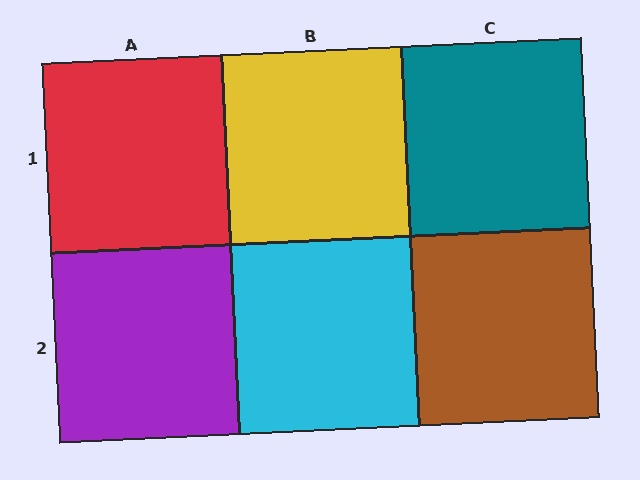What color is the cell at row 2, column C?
Brown.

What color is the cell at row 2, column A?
Purple.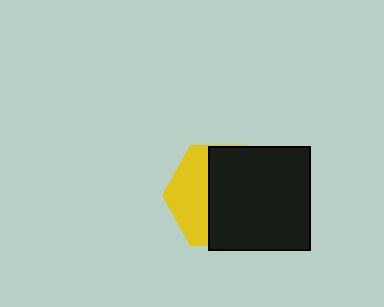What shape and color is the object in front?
The object in front is a black rectangle.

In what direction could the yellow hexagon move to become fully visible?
The yellow hexagon could move left. That would shift it out from behind the black rectangle entirely.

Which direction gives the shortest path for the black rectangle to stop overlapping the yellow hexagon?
Moving right gives the shortest separation.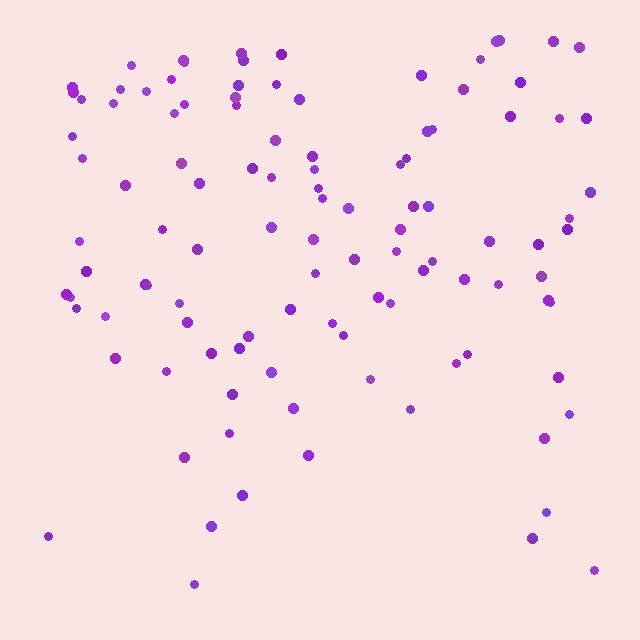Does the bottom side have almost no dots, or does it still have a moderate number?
Still a moderate number, just noticeably fewer than the top.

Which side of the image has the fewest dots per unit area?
The bottom.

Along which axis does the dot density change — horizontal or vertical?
Vertical.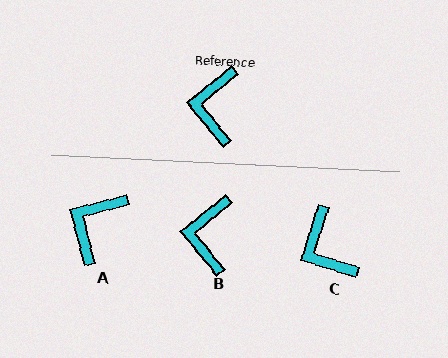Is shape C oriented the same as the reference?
No, it is off by about 33 degrees.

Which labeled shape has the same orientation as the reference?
B.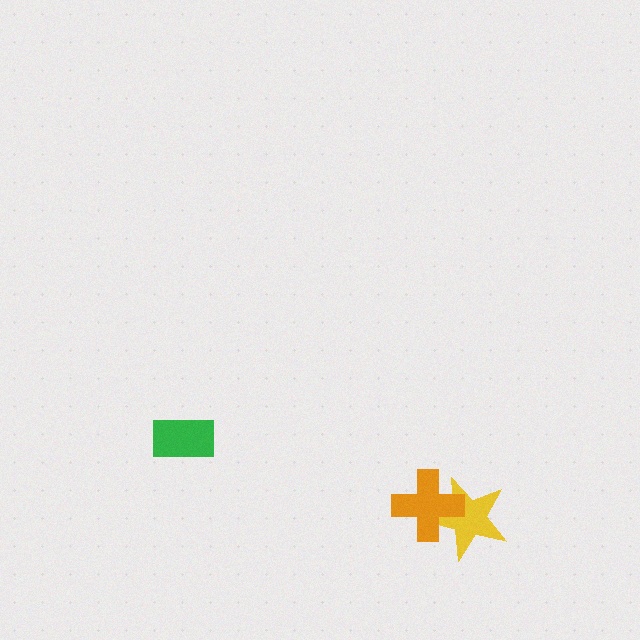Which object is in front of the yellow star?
The orange cross is in front of the yellow star.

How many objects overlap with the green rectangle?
0 objects overlap with the green rectangle.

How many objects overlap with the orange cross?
1 object overlaps with the orange cross.